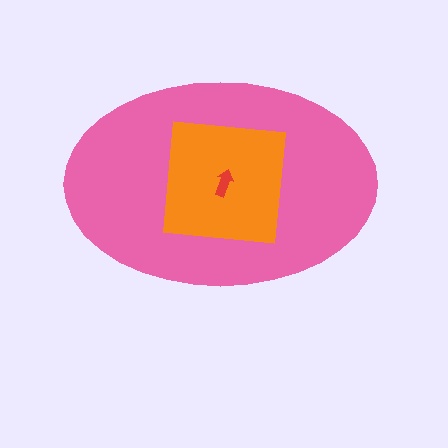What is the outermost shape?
The pink ellipse.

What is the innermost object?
The red arrow.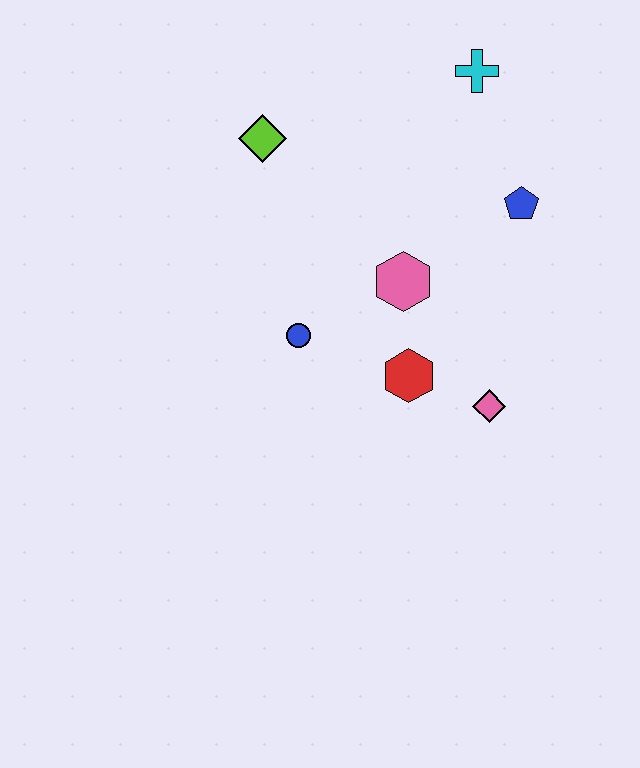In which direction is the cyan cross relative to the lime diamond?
The cyan cross is to the right of the lime diamond.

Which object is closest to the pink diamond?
The red hexagon is closest to the pink diamond.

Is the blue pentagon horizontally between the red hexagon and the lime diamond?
No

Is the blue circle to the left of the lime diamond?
No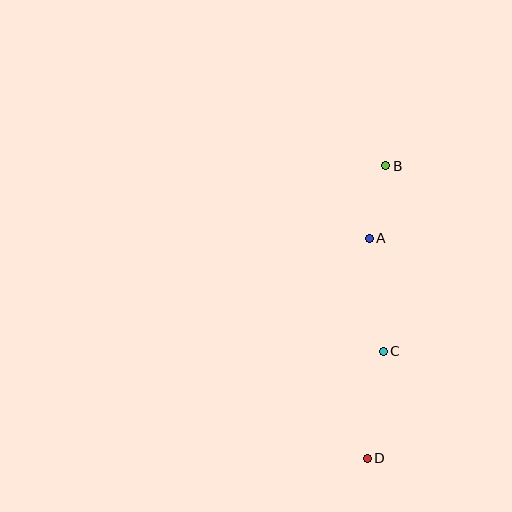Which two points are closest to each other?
Points A and B are closest to each other.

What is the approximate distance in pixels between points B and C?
The distance between B and C is approximately 186 pixels.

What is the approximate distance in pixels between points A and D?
The distance between A and D is approximately 220 pixels.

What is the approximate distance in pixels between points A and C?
The distance between A and C is approximately 114 pixels.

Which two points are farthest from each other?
Points B and D are farthest from each other.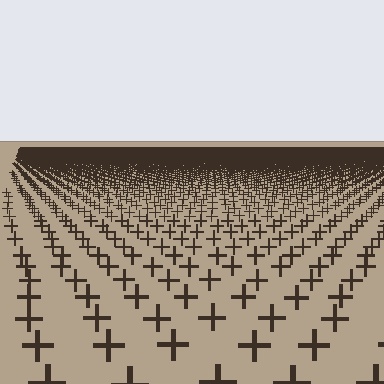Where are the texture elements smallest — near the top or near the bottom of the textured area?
Near the top.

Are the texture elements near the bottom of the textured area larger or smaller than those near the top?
Larger. Near the bottom, elements are closer to the viewer and appear at a bigger on-screen size.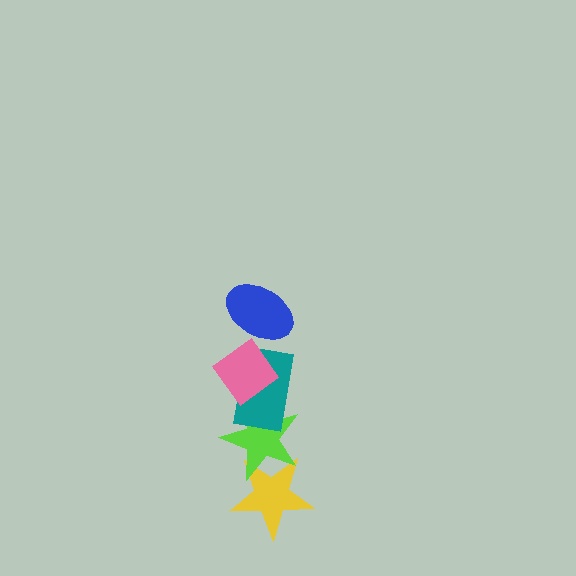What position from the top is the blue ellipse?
The blue ellipse is 1st from the top.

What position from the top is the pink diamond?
The pink diamond is 2nd from the top.